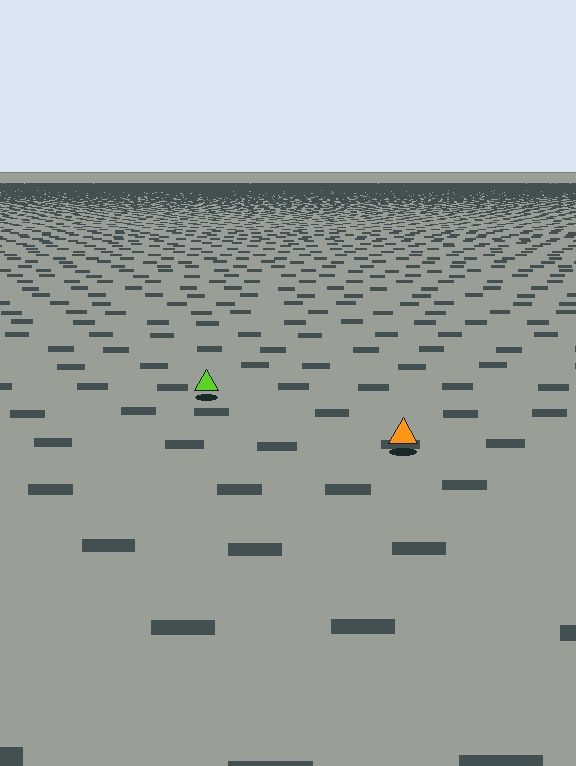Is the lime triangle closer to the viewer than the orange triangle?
No. The orange triangle is closer — you can tell from the texture gradient: the ground texture is coarser near it.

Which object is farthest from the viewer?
The lime triangle is farthest from the viewer. It appears smaller and the ground texture around it is denser.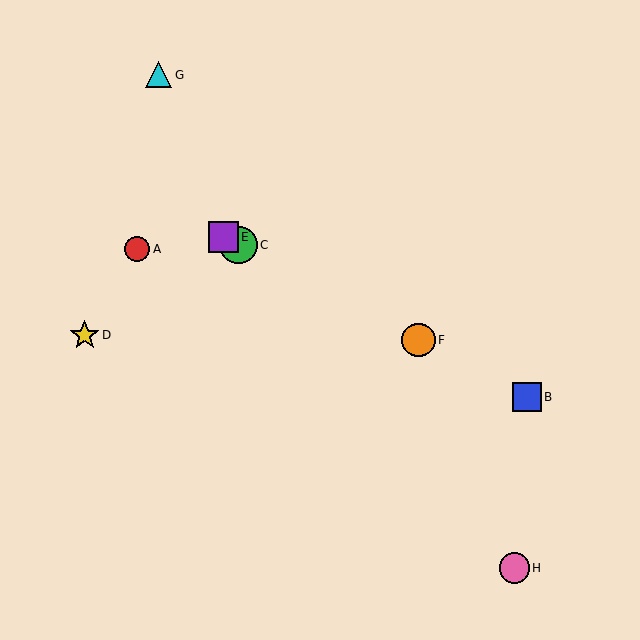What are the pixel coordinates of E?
Object E is at (223, 237).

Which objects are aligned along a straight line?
Objects B, C, E, F are aligned along a straight line.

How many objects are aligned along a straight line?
4 objects (B, C, E, F) are aligned along a straight line.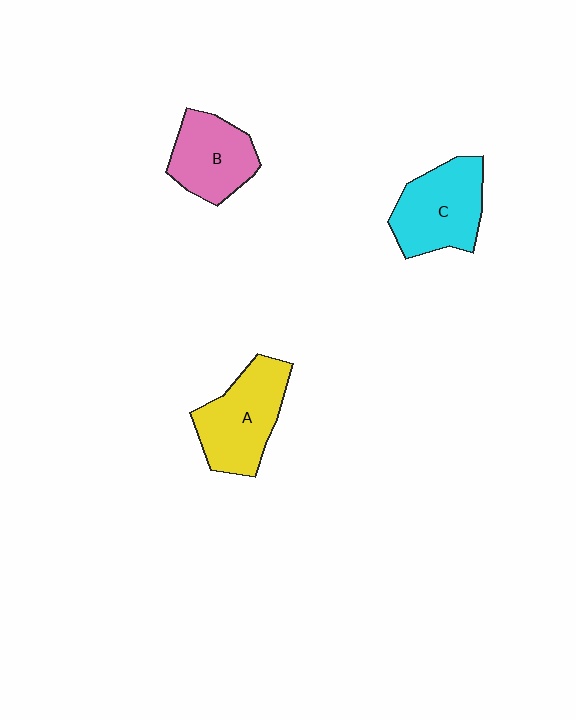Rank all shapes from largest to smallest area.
From largest to smallest: A (yellow), C (cyan), B (pink).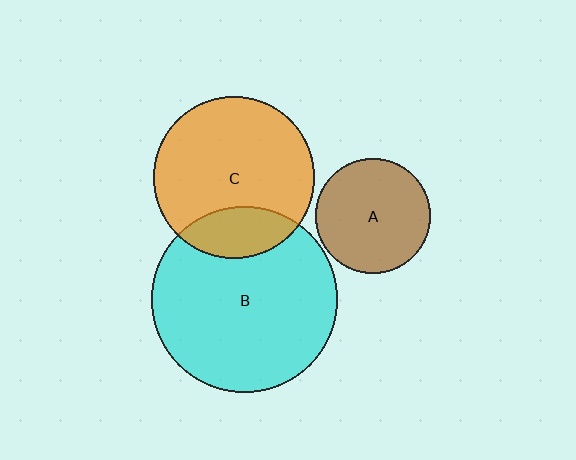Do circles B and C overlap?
Yes.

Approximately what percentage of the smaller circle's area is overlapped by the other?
Approximately 20%.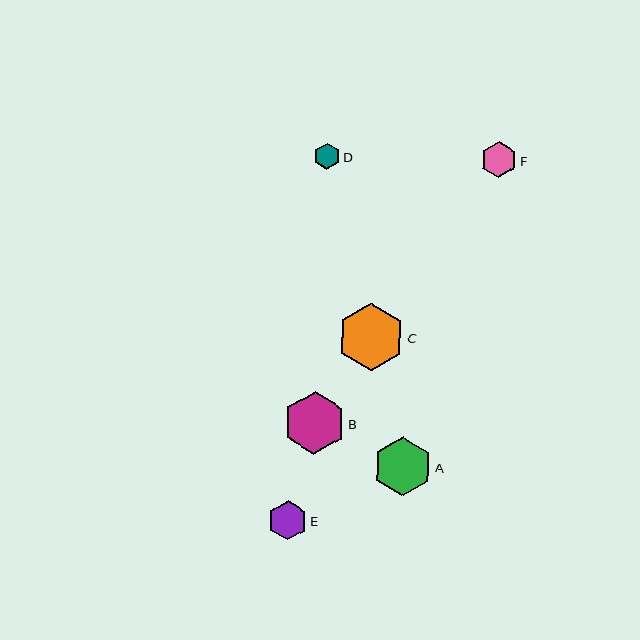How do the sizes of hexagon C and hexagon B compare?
Hexagon C and hexagon B are approximately the same size.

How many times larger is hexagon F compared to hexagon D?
Hexagon F is approximately 1.4 times the size of hexagon D.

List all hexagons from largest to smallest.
From largest to smallest: C, B, A, E, F, D.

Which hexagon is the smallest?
Hexagon D is the smallest with a size of approximately 27 pixels.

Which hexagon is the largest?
Hexagon C is the largest with a size of approximately 67 pixels.